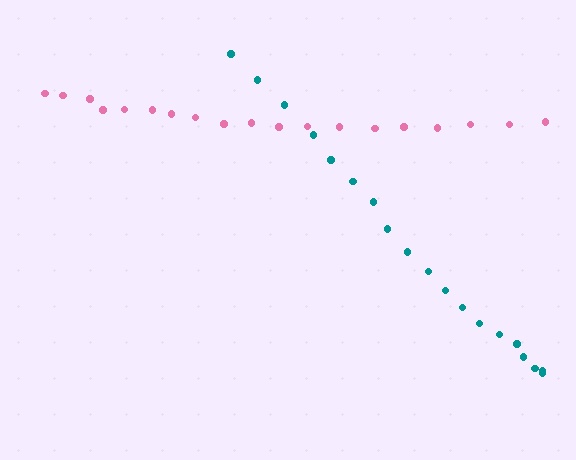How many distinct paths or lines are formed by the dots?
There are 2 distinct paths.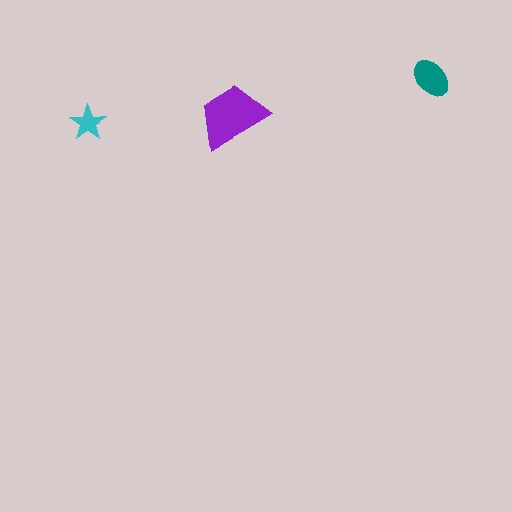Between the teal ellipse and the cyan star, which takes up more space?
The teal ellipse.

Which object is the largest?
The purple trapezoid.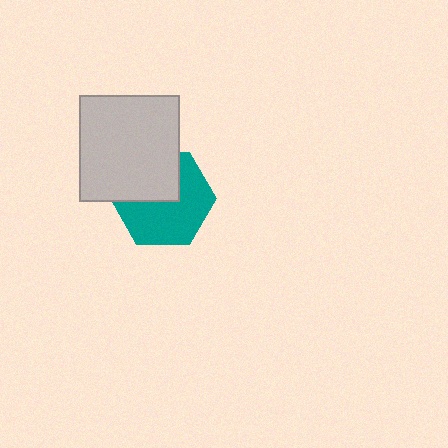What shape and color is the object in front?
The object in front is a light gray rectangle.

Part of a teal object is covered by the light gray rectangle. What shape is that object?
It is a hexagon.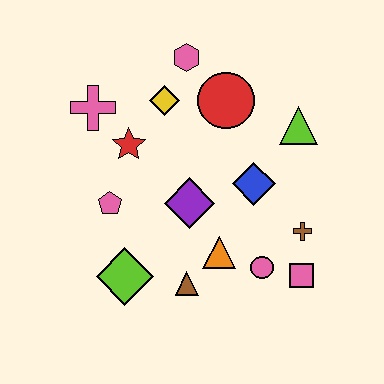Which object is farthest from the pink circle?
The pink cross is farthest from the pink circle.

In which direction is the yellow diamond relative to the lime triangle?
The yellow diamond is to the left of the lime triangle.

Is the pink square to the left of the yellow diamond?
No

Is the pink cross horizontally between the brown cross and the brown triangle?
No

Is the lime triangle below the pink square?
No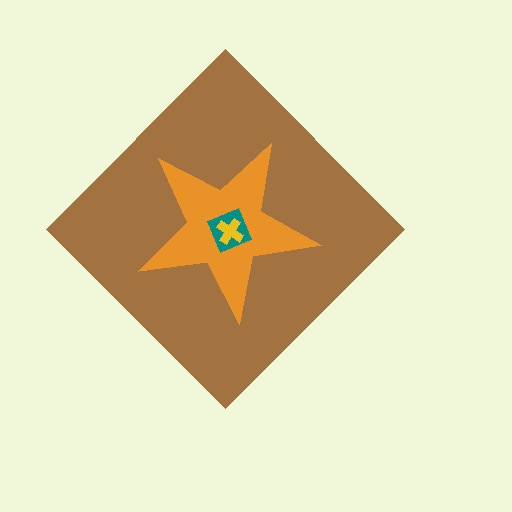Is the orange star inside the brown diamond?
Yes.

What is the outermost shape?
The brown diamond.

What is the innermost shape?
The yellow cross.